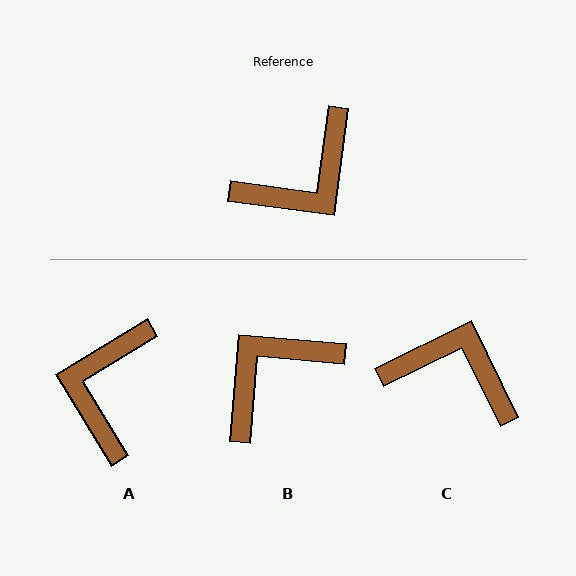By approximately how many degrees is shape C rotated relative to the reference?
Approximately 124 degrees counter-clockwise.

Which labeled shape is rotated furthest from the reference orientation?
B, about 177 degrees away.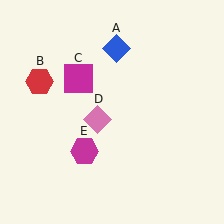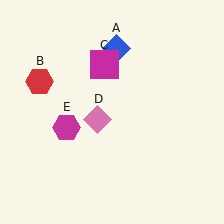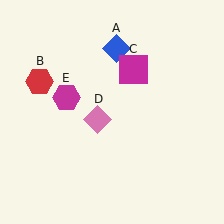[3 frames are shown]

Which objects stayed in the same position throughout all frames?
Blue diamond (object A) and red hexagon (object B) and pink diamond (object D) remained stationary.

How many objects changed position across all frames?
2 objects changed position: magenta square (object C), magenta hexagon (object E).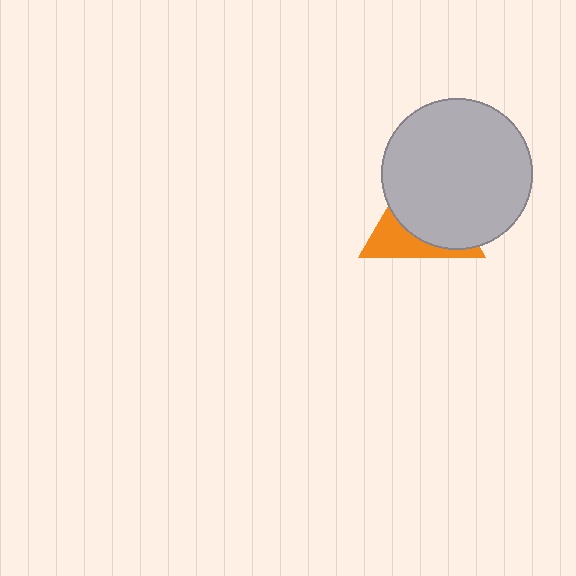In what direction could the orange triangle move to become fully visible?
The orange triangle could move toward the lower-left. That would shift it out from behind the light gray circle entirely.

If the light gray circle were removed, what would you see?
You would see the complete orange triangle.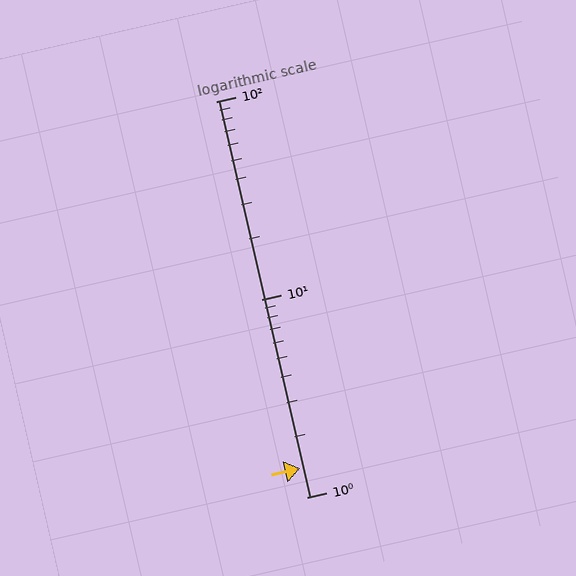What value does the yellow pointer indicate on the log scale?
The pointer indicates approximately 1.4.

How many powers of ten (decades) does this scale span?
The scale spans 2 decades, from 1 to 100.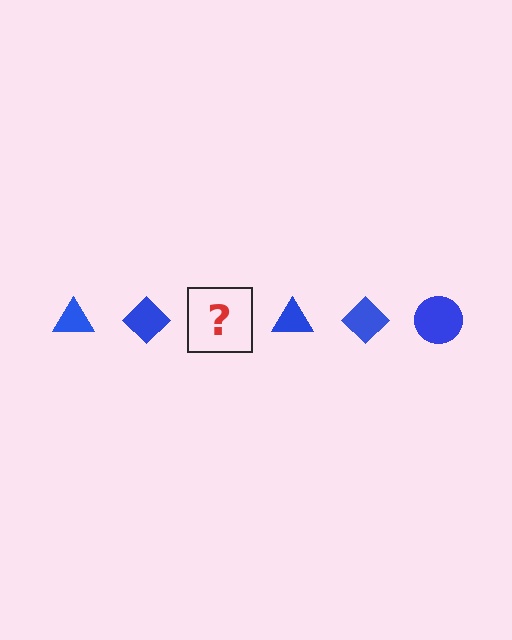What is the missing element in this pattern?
The missing element is a blue circle.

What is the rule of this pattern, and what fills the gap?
The rule is that the pattern cycles through triangle, diamond, circle shapes in blue. The gap should be filled with a blue circle.